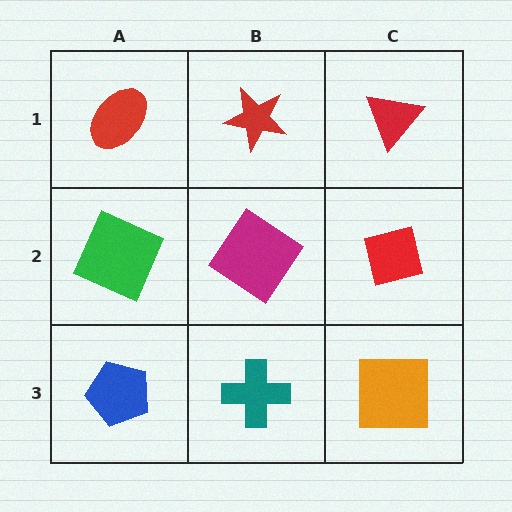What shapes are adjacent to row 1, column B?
A magenta diamond (row 2, column B), a red ellipse (row 1, column A), a red triangle (row 1, column C).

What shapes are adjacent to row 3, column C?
A red square (row 2, column C), a teal cross (row 3, column B).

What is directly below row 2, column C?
An orange square.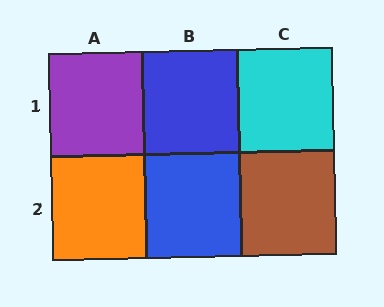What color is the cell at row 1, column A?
Purple.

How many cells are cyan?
1 cell is cyan.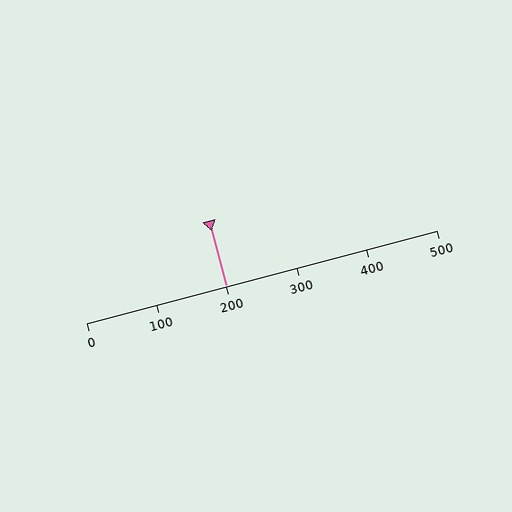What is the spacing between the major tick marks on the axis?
The major ticks are spaced 100 apart.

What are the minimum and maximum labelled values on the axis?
The axis runs from 0 to 500.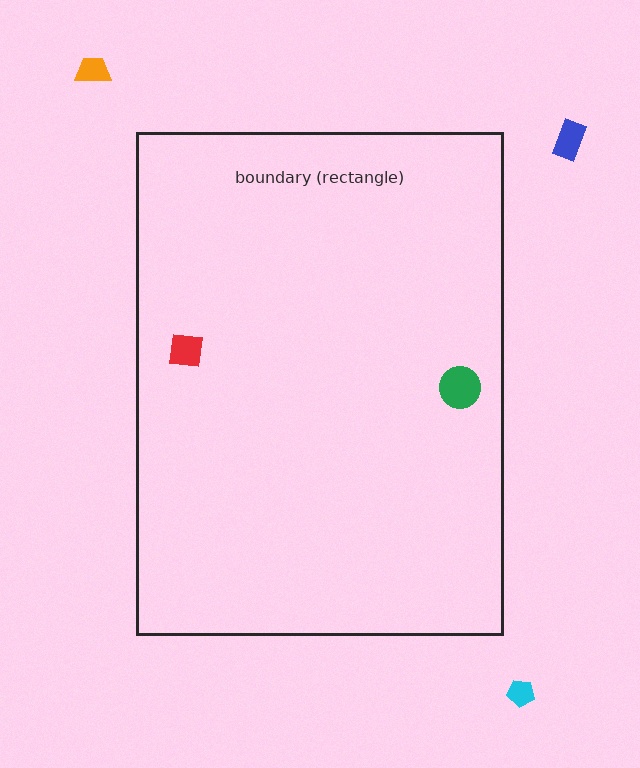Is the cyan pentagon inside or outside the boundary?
Outside.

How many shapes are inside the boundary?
2 inside, 3 outside.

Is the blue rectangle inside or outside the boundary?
Outside.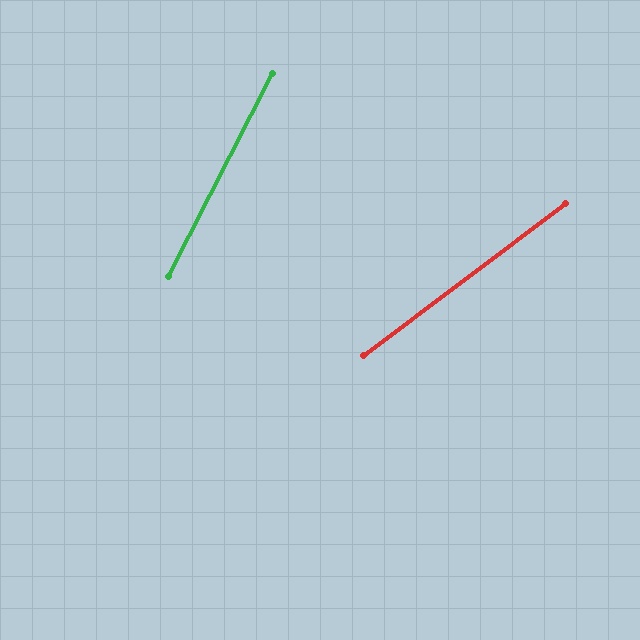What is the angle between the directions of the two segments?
Approximately 26 degrees.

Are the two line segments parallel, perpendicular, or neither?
Neither parallel nor perpendicular — they differ by about 26°.